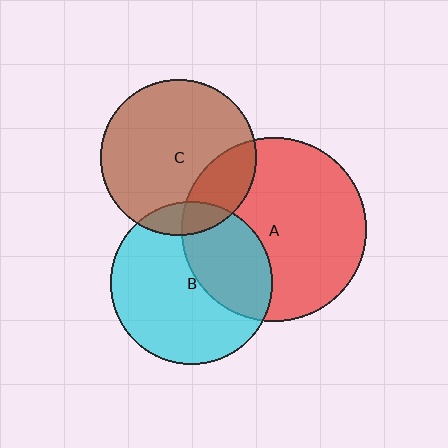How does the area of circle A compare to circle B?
Approximately 1.3 times.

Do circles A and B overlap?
Yes.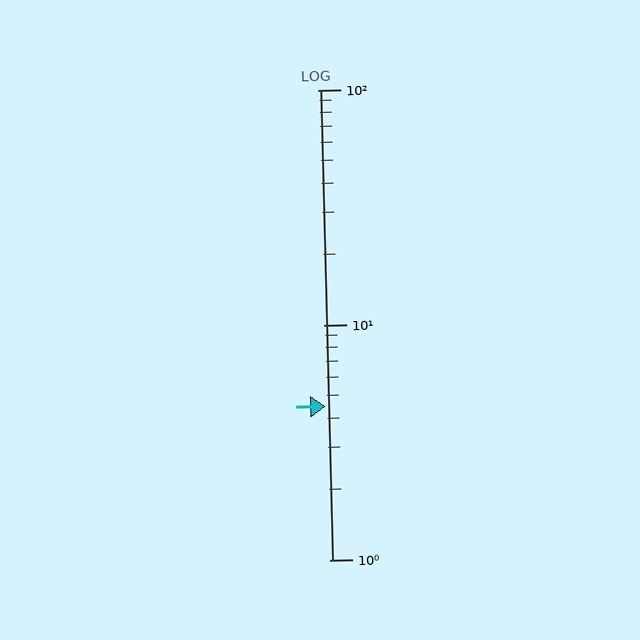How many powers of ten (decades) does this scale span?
The scale spans 2 decades, from 1 to 100.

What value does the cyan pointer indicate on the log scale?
The pointer indicates approximately 4.5.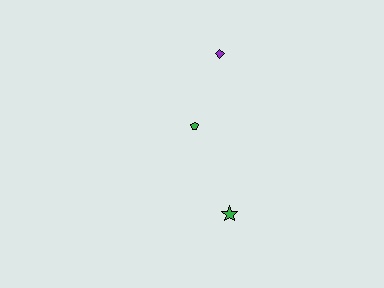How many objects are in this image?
There are 3 objects.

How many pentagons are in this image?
There is 1 pentagon.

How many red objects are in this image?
There are no red objects.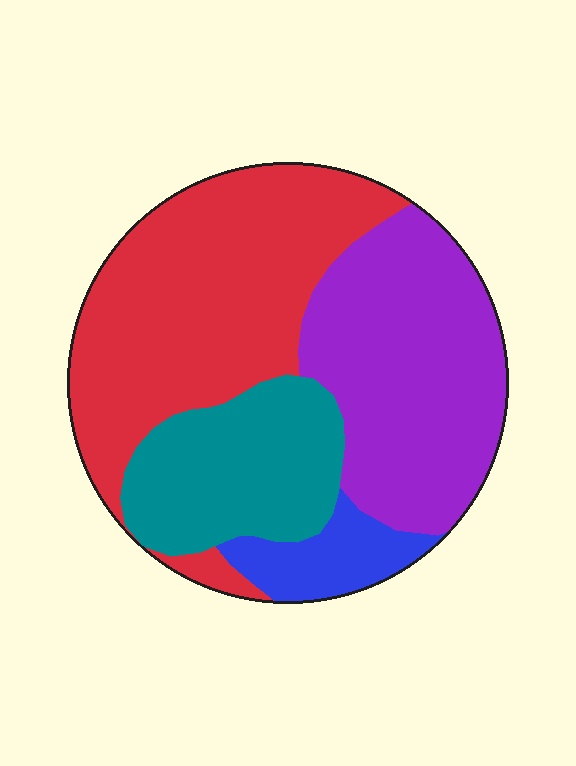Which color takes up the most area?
Red, at roughly 40%.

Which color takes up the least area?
Blue, at roughly 10%.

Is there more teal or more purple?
Purple.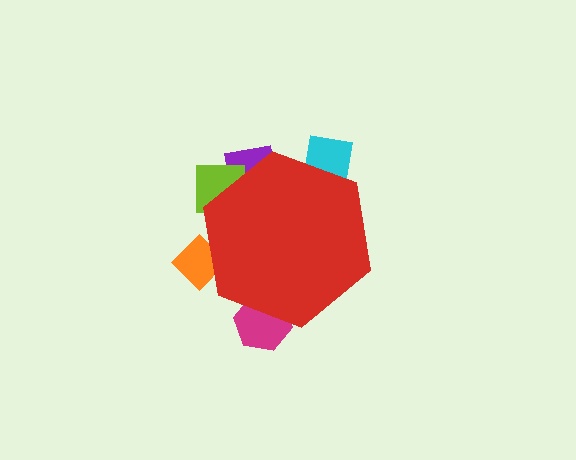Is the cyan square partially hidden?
Yes, the cyan square is partially hidden behind the red hexagon.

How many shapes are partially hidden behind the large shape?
5 shapes are partially hidden.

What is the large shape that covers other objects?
A red hexagon.